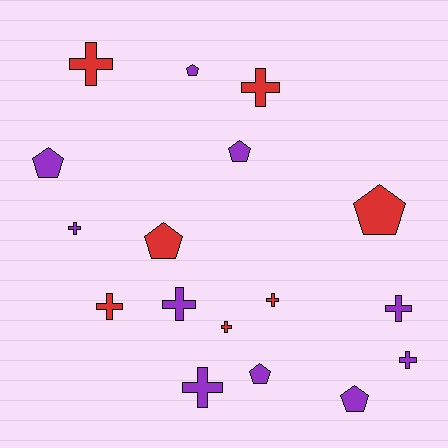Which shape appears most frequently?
Cross, with 10 objects.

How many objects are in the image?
There are 17 objects.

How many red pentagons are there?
There are 2 red pentagons.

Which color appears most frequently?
Purple, with 10 objects.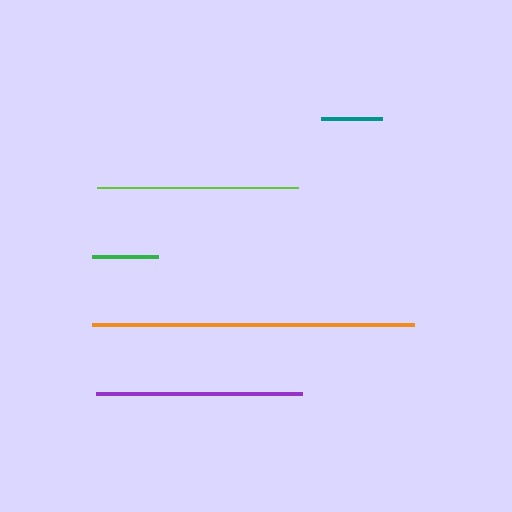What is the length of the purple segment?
The purple segment is approximately 206 pixels long.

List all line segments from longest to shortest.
From longest to shortest: orange, purple, lime, green, teal.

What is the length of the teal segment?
The teal segment is approximately 61 pixels long.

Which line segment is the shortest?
The teal line is the shortest at approximately 61 pixels.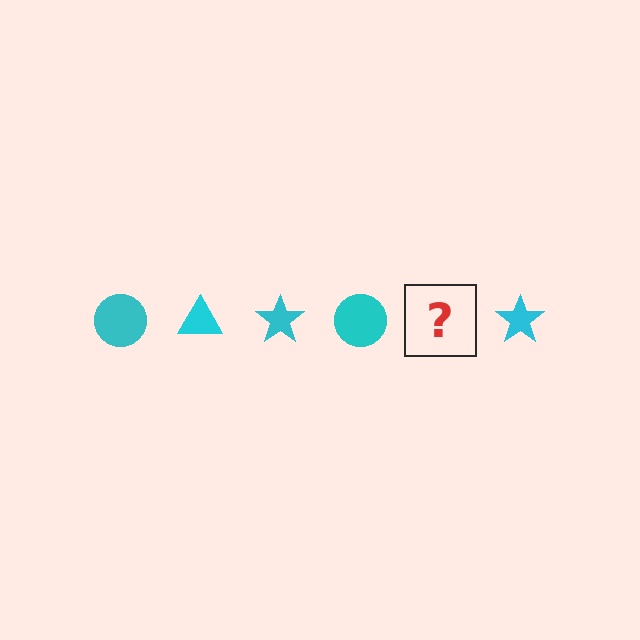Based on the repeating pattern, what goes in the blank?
The blank should be a cyan triangle.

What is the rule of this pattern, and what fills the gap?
The rule is that the pattern cycles through circle, triangle, star shapes in cyan. The gap should be filled with a cyan triangle.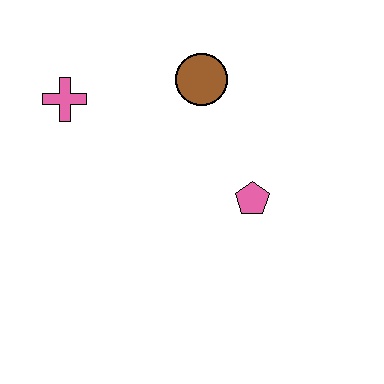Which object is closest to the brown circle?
The pink pentagon is closest to the brown circle.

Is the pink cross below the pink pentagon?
No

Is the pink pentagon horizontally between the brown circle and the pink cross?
No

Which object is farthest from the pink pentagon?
The pink cross is farthest from the pink pentagon.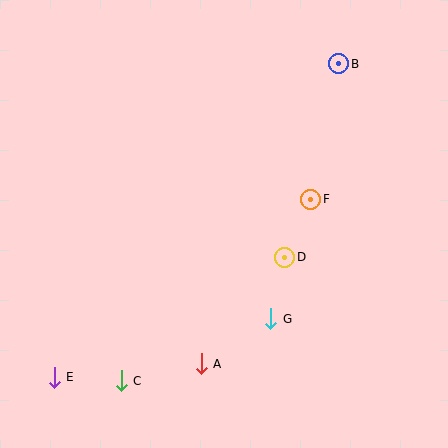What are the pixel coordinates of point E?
Point E is at (54, 377).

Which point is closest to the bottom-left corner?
Point E is closest to the bottom-left corner.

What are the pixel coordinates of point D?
Point D is at (285, 257).